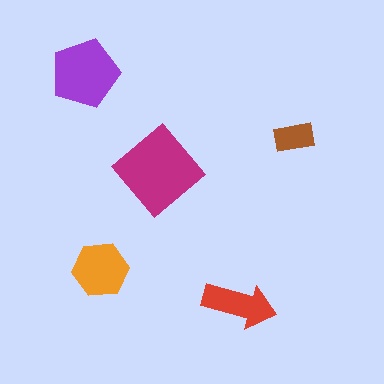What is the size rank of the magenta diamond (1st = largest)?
1st.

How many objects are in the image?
There are 5 objects in the image.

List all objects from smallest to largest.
The brown rectangle, the red arrow, the orange hexagon, the purple pentagon, the magenta diamond.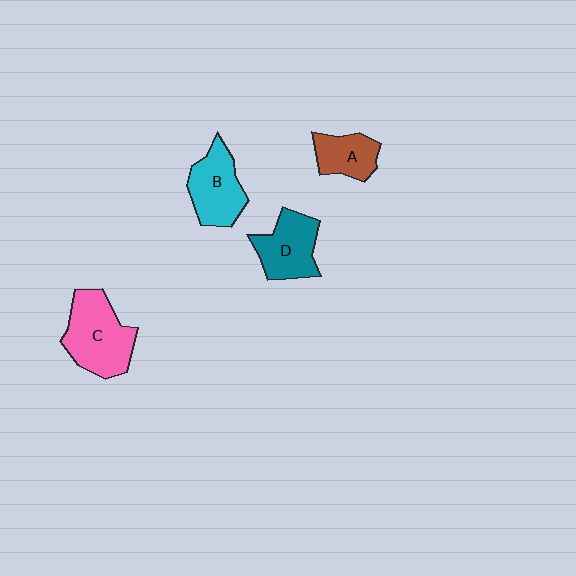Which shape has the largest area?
Shape C (pink).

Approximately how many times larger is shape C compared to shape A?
Approximately 1.8 times.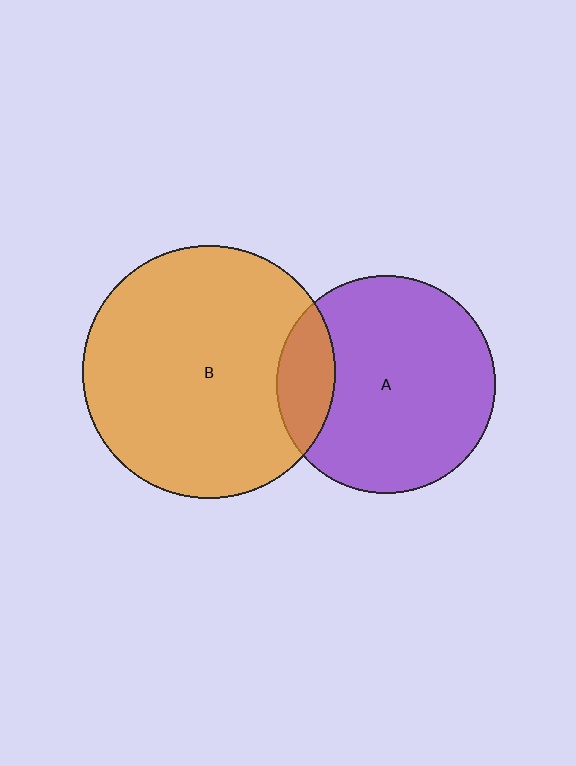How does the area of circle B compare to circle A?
Approximately 1.3 times.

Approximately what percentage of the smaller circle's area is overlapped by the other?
Approximately 15%.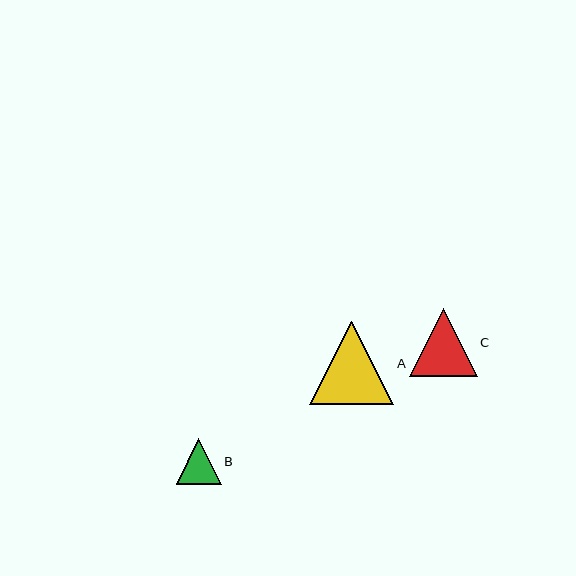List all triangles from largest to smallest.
From largest to smallest: A, C, B.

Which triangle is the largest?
Triangle A is the largest with a size of approximately 84 pixels.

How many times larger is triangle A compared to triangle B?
Triangle A is approximately 1.8 times the size of triangle B.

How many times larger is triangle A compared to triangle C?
Triangle A is approximately 1.2 times the size of triangle C.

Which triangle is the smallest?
Triangle B is the smallest with a size of approximately 45 pixels.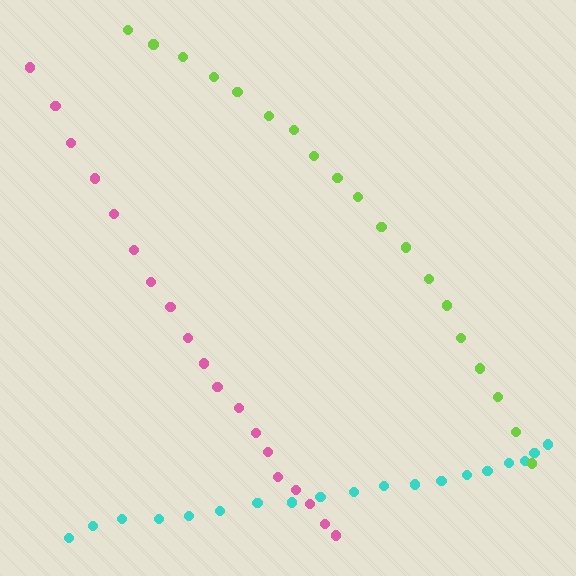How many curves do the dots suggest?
There are 3 distinct paths.